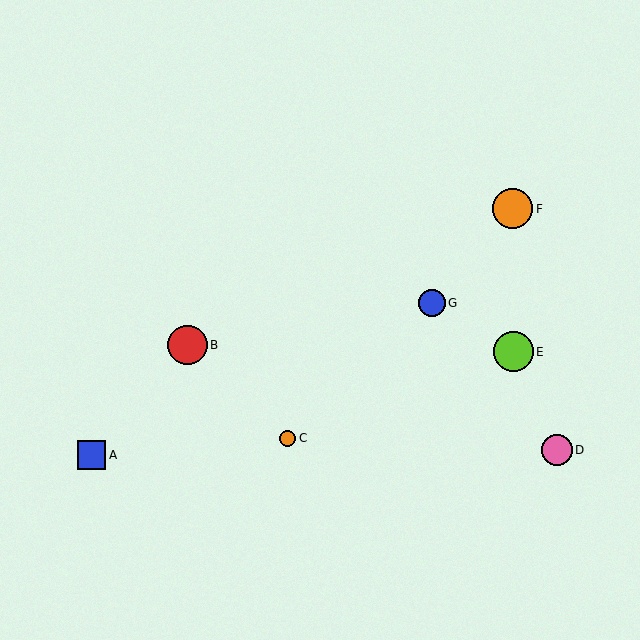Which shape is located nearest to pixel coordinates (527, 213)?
The orange circle (labeled F) at (513, 209) is nearest to that location.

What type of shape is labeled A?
Shape A is a blue square.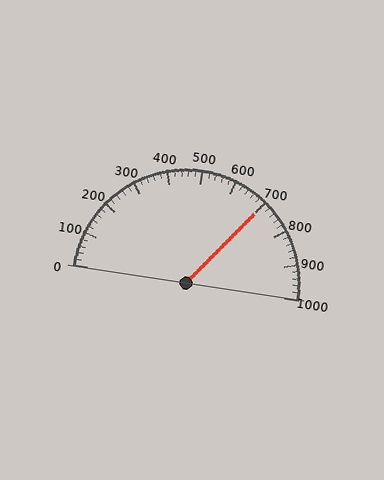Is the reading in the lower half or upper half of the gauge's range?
The reading is in the upper half of the range (0 to 1000).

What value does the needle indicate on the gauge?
The needle indicates approximately 700.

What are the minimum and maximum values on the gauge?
The gauge ranges from 0 to 1000.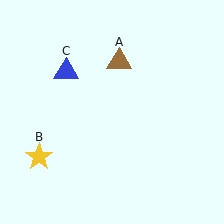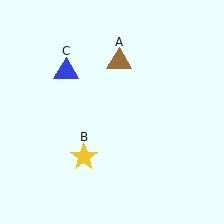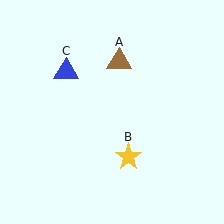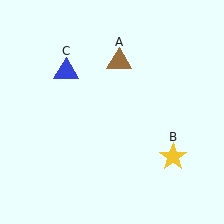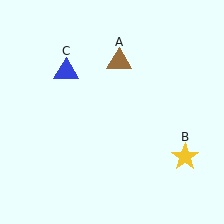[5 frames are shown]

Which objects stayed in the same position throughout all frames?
Brown triangle (object A) and blue triangle (object C) remained stationary.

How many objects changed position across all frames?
1 object changed position: yellow star (object B).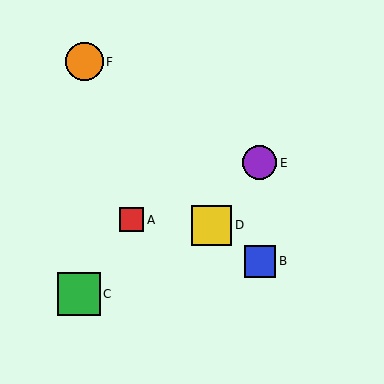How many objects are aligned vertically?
2 objects (B, E) are aligned vertically.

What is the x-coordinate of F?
Object F is at x≈84.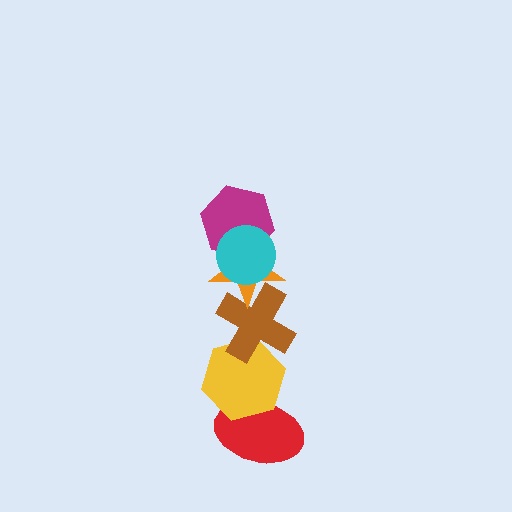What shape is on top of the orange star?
The magenta hexagon is on top of the orange star.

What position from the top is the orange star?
The orange star is 3rd from the top.